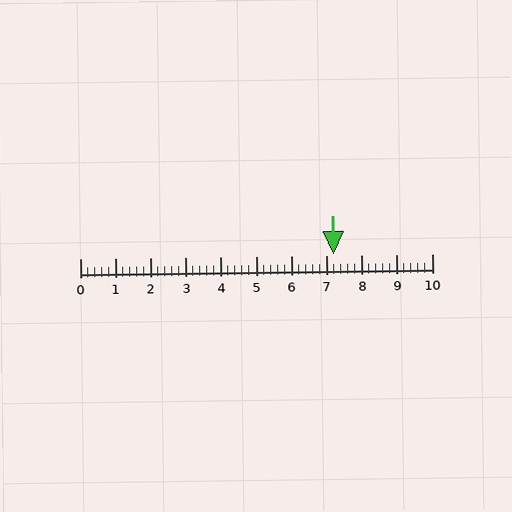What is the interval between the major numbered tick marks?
The major tick marks are spaced 1 units apart.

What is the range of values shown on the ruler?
The ruler shows values from 0 to 10.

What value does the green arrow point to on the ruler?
The green arrow points to approximately 7.2.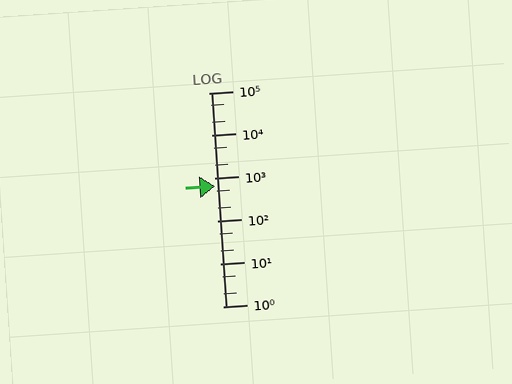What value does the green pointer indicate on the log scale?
The pointer indicates approximately 650.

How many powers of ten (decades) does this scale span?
The scale spans 5 decades, from 1 to 100000.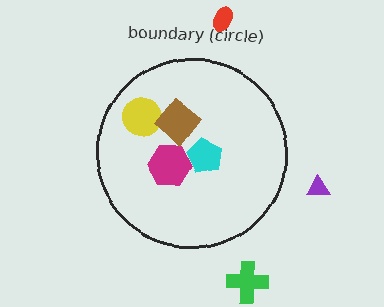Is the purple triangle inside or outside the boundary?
Outside.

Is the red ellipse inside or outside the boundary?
Outside.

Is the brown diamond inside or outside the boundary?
Inside.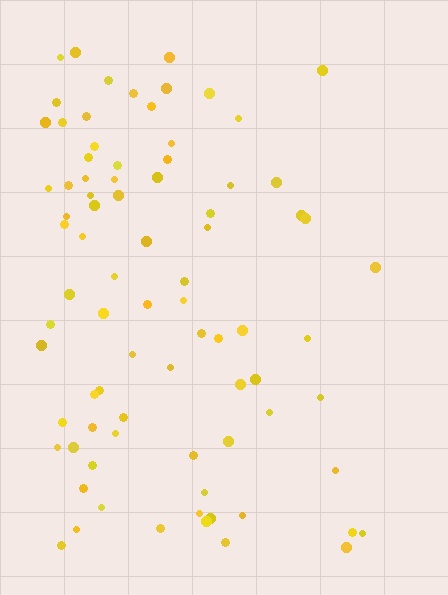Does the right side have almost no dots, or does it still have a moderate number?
Still a moderate number, just noticeably fewer than the left.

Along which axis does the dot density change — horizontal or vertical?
Horizontal.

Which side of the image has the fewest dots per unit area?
The right.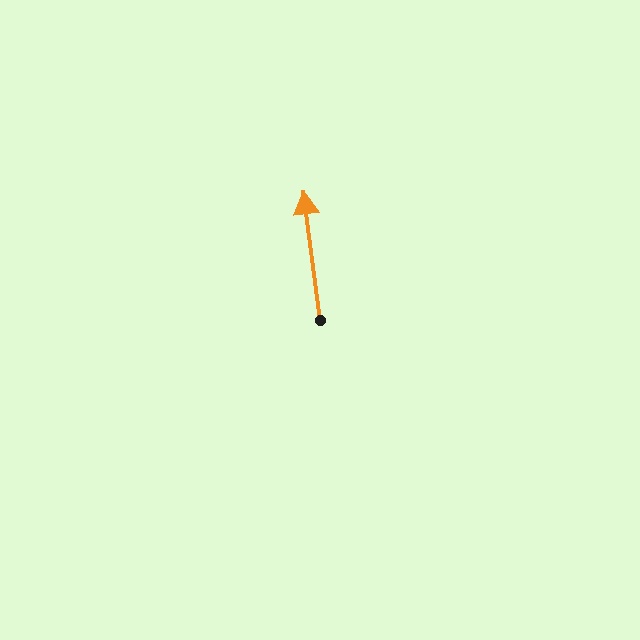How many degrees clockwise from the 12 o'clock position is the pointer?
Approximately 353 degrees.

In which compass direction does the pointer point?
North.